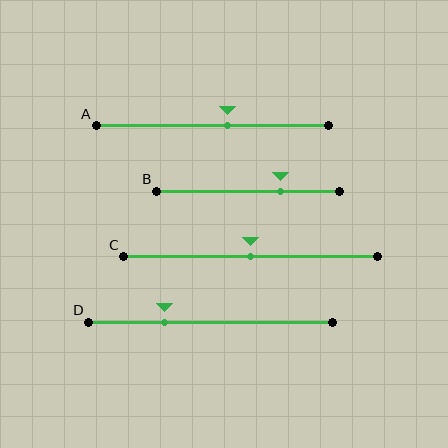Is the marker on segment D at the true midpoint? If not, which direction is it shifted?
No, the marker on segment D is shifted to the left by about 19% of the segment length.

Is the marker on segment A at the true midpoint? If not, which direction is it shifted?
No, the marker on segment A is shifted to the right by about 7% of the segment length.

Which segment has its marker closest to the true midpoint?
Segment C has its marker closest to the true midpoint.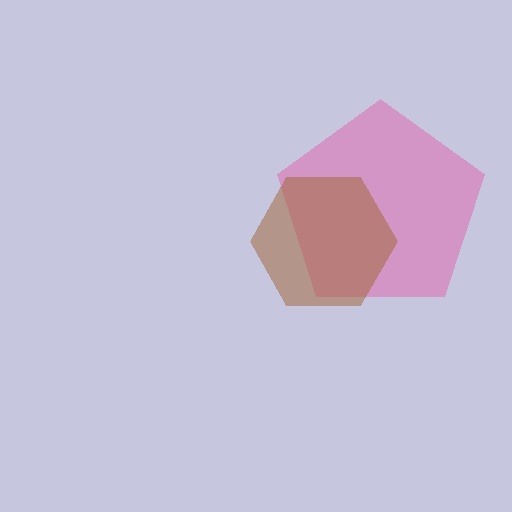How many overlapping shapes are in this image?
There are 2 overlapping shapes in the image.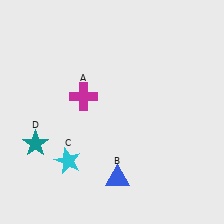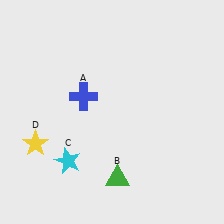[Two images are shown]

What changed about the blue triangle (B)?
In Image 1, B is blue. In Image 2, it changed to green.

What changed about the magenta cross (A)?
In Image 1, A is magenta. In Image 2, it changed to blue.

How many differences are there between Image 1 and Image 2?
There are 3 differences between the two images.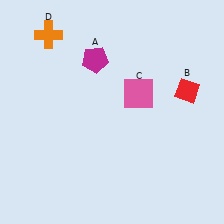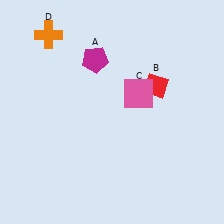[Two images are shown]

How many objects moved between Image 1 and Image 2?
1 object moved between the two images.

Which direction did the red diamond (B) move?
The red diamond (B) moved left.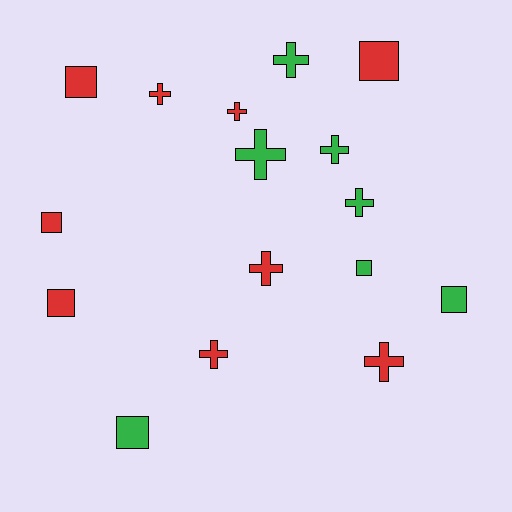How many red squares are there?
There are 4 red squares.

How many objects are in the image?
There are 16 objects.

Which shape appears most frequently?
Cross, with 9 objects.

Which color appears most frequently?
Red, with 9 objects.